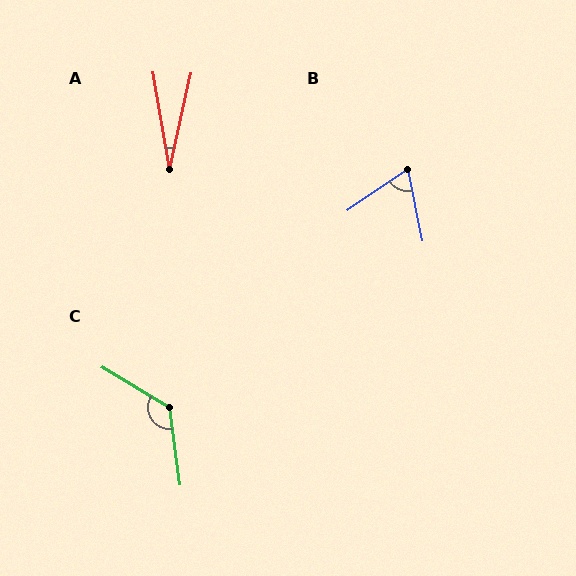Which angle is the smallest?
A, at approximately 22 degrees.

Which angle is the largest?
C, at approximately 129 degrees.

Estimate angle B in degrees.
Approximately 67 degrees.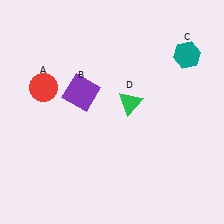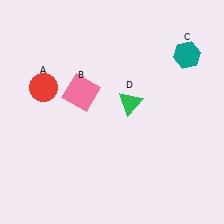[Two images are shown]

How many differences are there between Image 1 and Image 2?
There is 1 difference between the two images.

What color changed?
The square (B) changed from purple in Image 1 to pink in Image 2.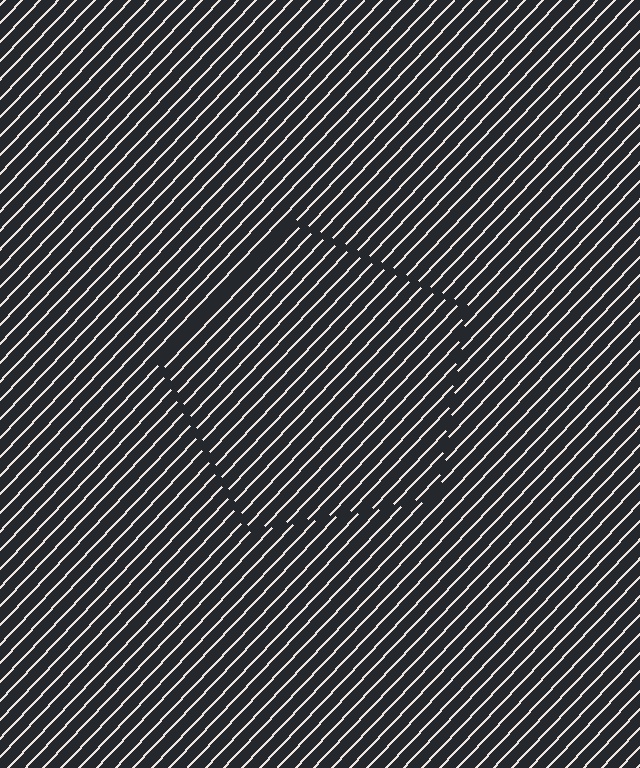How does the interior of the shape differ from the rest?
The interior of the shape contains the same grating, shifted by half a period — the contour is defined by the phase discontinuity where line-ends from the inner and outer gratings abut.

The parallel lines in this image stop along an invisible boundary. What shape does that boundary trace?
An illusory pentagon. The interior of the shape contains the same grating, shifted by half a period — the contour is defined by the phase discontinuity where line-ends from the inner and outer gratings abut.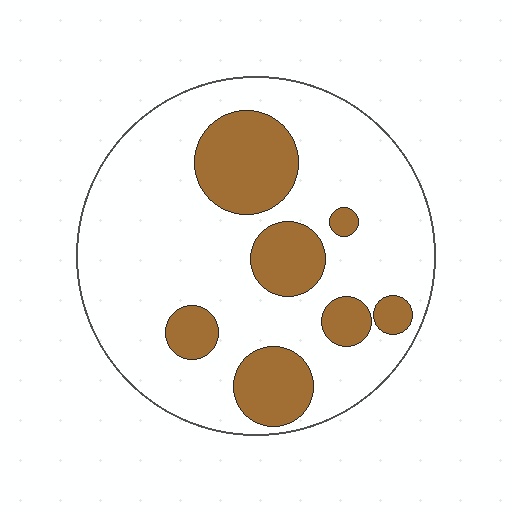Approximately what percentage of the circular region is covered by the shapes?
Approximately 25%.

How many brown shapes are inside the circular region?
7.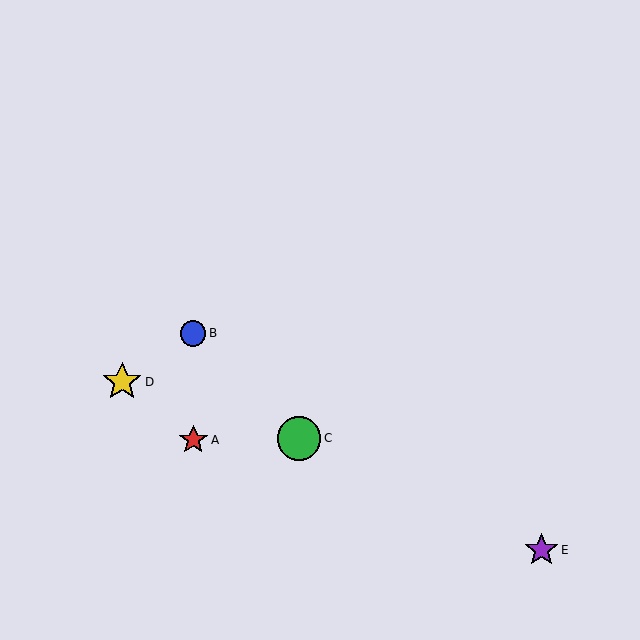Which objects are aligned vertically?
Objects A, B are aligned vertically.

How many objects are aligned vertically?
2 objects (A, B) are aligned vertically.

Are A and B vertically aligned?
Yes, both are at x≈193.